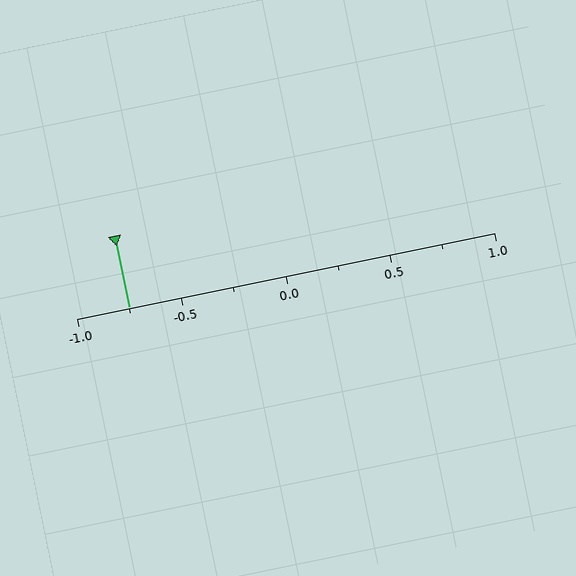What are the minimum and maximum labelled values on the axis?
The axis runs from -1.0 to 1.0.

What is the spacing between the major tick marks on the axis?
The major ticks are spaced 0.5 apart.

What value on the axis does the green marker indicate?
The marker indicates approximately -0.75.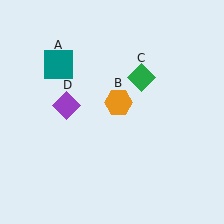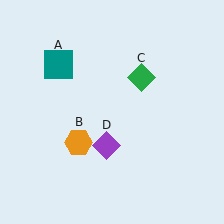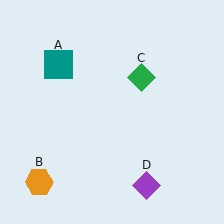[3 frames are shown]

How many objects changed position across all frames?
2 objects changed position: orange hexagon (object B), purple diamond (object D).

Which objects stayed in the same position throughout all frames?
Teal square (object A) and green diamond (object C) remained stationary.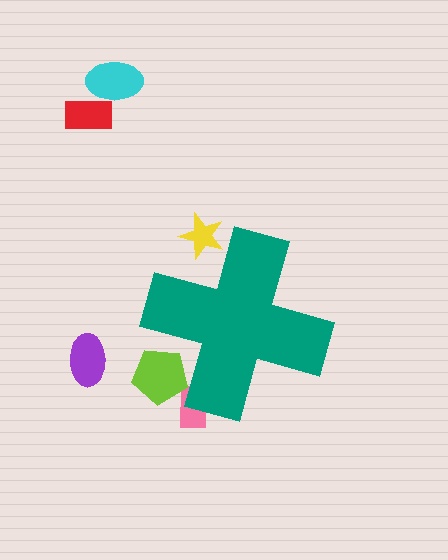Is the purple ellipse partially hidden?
No, the purple ellipse is fully visible.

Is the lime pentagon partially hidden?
Yes, the lime pentagon is partially hidden behind the teal cross.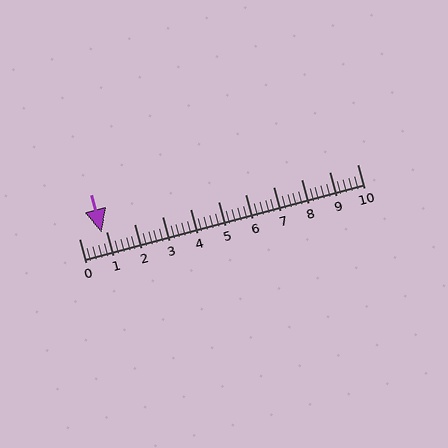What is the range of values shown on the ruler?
The ruler shows values from 0 to 10.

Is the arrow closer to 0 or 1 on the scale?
The arrow is closer to 1.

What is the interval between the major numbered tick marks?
The major tick marks are spaced 1 units apart.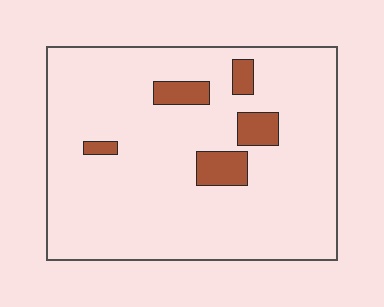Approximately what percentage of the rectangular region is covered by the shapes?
Approximately 10%.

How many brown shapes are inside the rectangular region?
5.